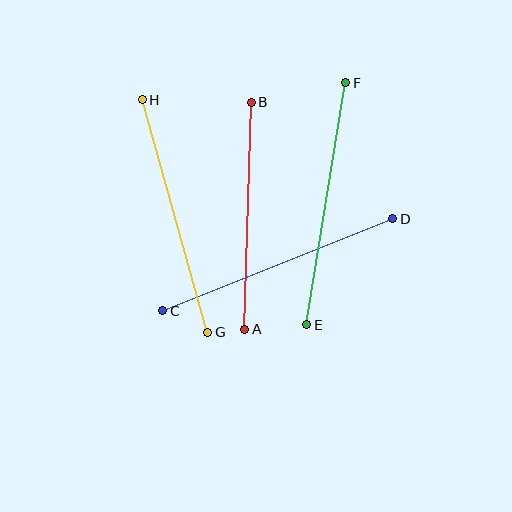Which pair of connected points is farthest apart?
Points C and D are farthest apart.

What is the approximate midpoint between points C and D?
The midpoint is at approximately (278, 265) pixels.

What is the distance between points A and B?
The distance is approximately 227 pixels.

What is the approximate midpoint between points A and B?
The midpoint is at approximately (248, 216) pixels.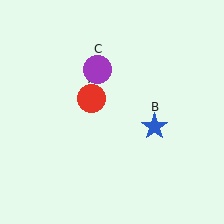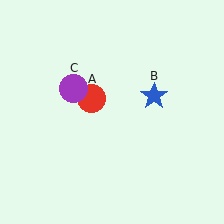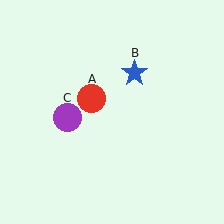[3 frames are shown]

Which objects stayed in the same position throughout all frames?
Red circle (object A) remained stationary.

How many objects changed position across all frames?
2 objects changed position: blue star (object B), purple circle (object C).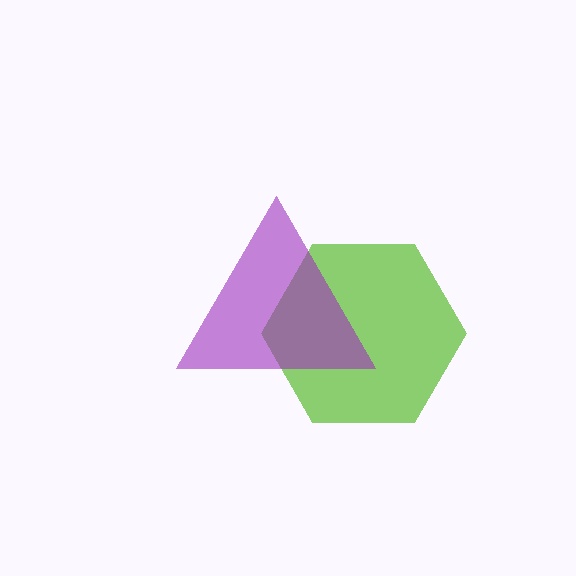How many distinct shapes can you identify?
There are 2 distinct shapes: a lime hexagon, a purple triangle.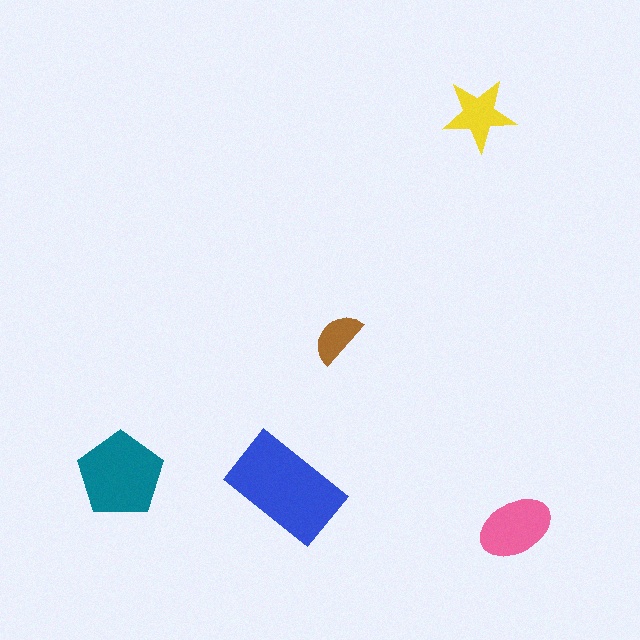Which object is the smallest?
The brown semicircle.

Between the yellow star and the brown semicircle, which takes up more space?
The yellow star.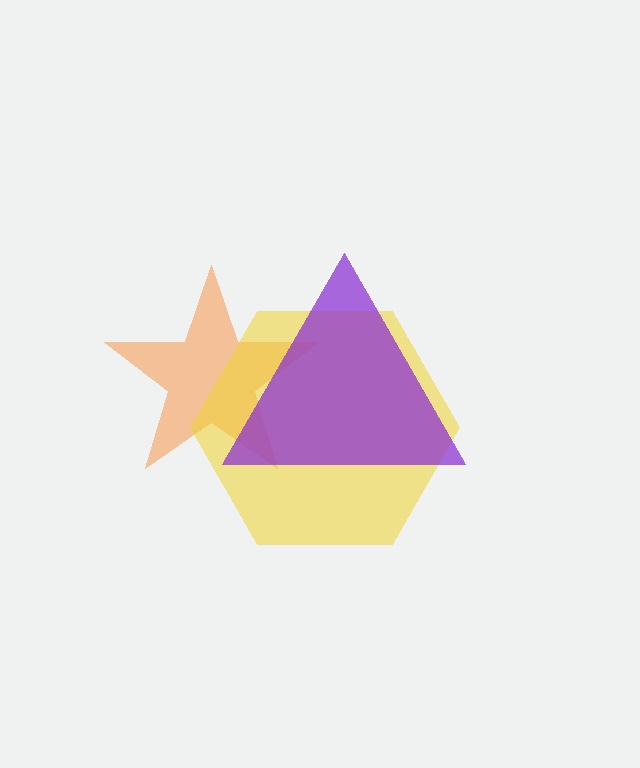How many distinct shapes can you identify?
There are 3 distinct shapes: an orange star, a yellow hexagon, a purple triangle.